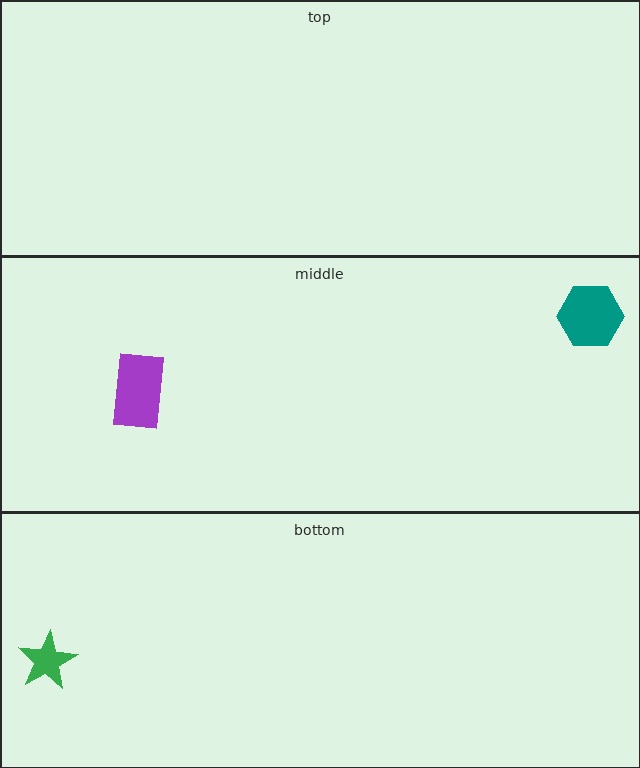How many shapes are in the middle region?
2.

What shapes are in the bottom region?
The green star.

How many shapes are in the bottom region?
1.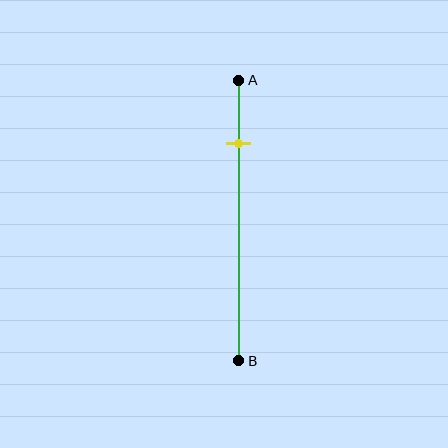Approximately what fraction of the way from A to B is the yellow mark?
The yellow mark is approximately 25% of the way from A to B.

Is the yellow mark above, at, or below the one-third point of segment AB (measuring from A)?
The yellow mark is above the one-third point of segment AB.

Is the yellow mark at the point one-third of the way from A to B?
No, the mark is at about 25% from A, not at the 33% one-third point.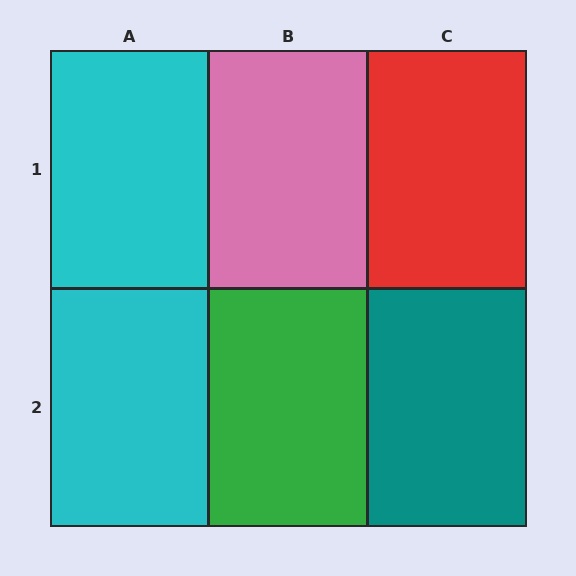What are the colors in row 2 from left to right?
Cyan, green, teal.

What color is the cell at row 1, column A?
Cyan.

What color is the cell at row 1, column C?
Red.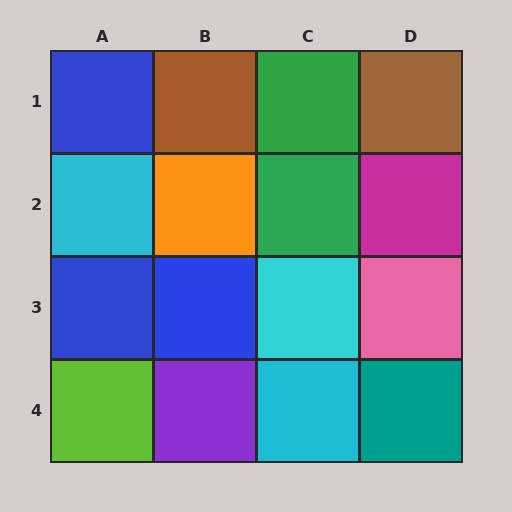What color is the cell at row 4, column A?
Lime.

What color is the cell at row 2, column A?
Cyan.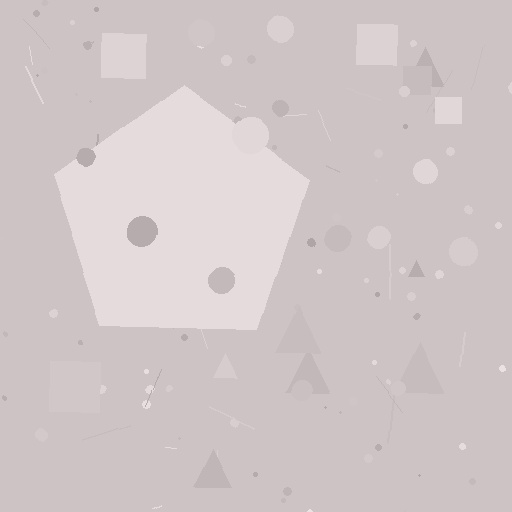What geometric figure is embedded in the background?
A pentagon is embedded in the background.